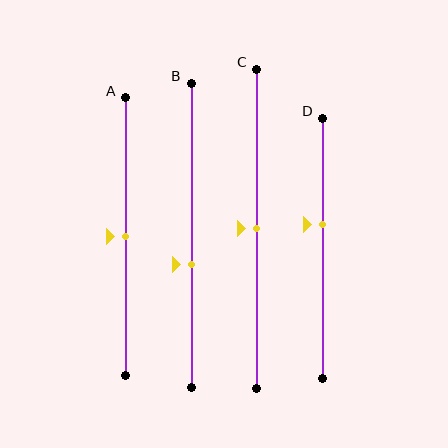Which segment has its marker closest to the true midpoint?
Segment A has its marker closest to the true midpoint.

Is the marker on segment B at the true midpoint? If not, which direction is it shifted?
No, the marker on segment B is shifted downward by about 10% of the segment length.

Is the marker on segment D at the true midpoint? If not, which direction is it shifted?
No, the marker on segment D is shifted upward by about 9% of the segment length.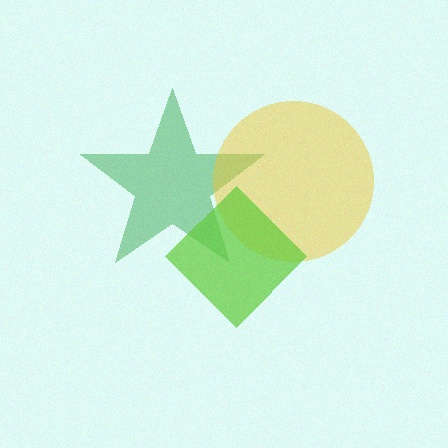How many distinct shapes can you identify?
There are 3 distinct shapes: a green star, a yellow circle, a lime diamond.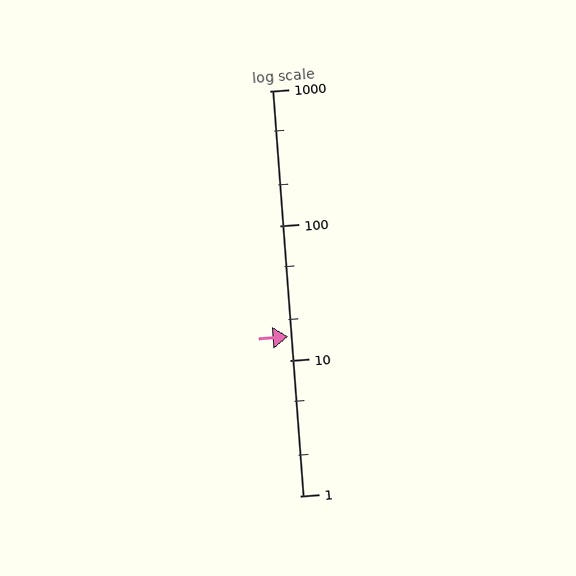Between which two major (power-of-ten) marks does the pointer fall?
The pointer is between 10 and 100.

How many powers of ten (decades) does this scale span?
The scale spans 3 decades, from 1 to 1000.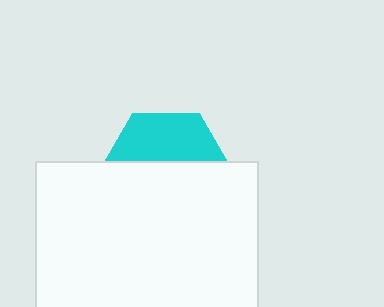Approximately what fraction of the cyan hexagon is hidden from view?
Roughly 62% of the cyan hexagon is hidden behind the white rectangle.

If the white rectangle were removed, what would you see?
You would see the complete cyan hexagon.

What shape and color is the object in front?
The object in front is a white rectangle.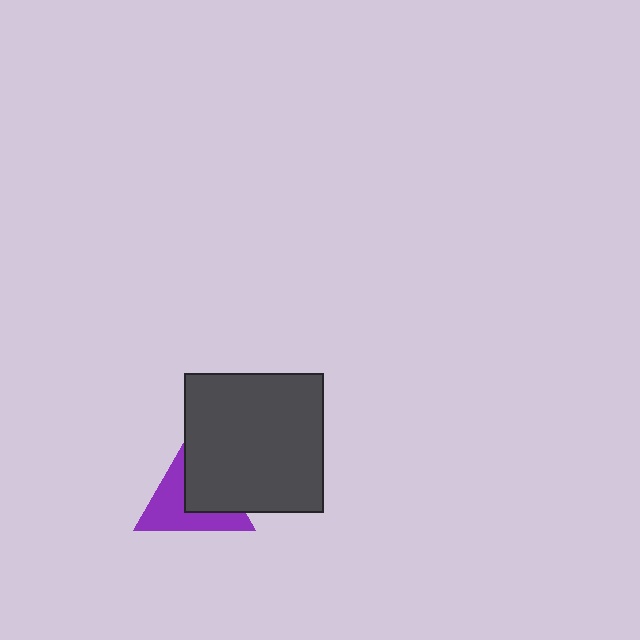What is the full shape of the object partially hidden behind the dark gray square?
The partially hidden object is a purple triangle.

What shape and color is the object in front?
The object in front is a dark gray square.